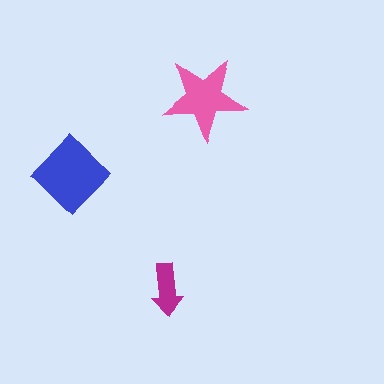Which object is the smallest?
The magenta arrow.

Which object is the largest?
The blue diamond.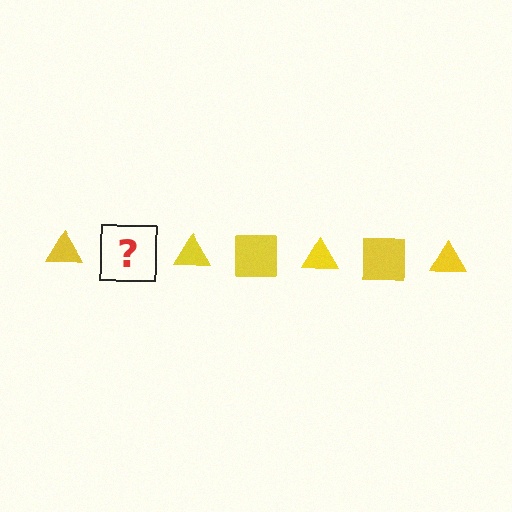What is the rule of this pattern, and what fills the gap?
The rule is that the pattern cycles through triangle, square shapes in yellow. The gap should be filled with a yellow square.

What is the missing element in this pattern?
The missing element is a yellow square.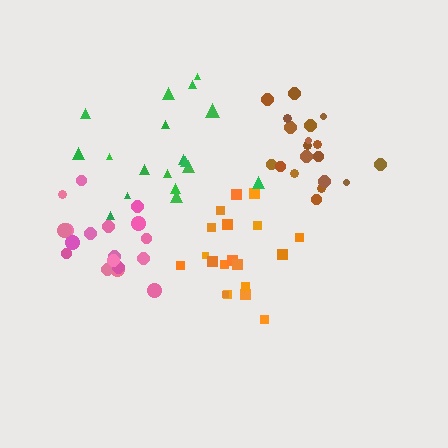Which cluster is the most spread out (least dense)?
Green.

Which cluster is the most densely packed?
Brown.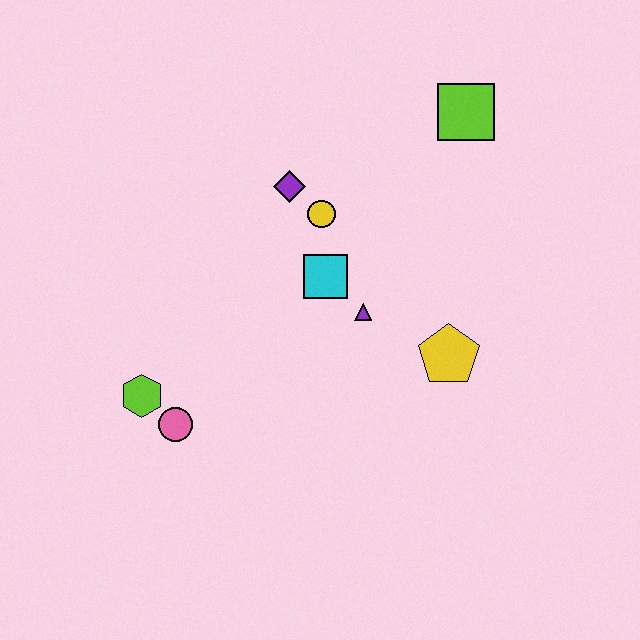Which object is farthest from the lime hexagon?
The lime square is farthest from the lime hexagon.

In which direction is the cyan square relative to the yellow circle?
The cyan square is below the yellow circle.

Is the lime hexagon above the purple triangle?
No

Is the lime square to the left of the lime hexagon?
No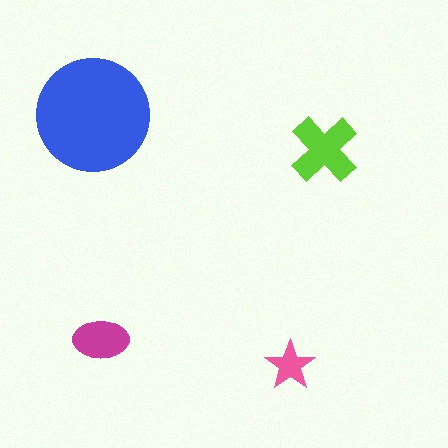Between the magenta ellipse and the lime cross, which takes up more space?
The lime cross.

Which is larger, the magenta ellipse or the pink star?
The magenta ellipse.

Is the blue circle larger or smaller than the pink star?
Larger.